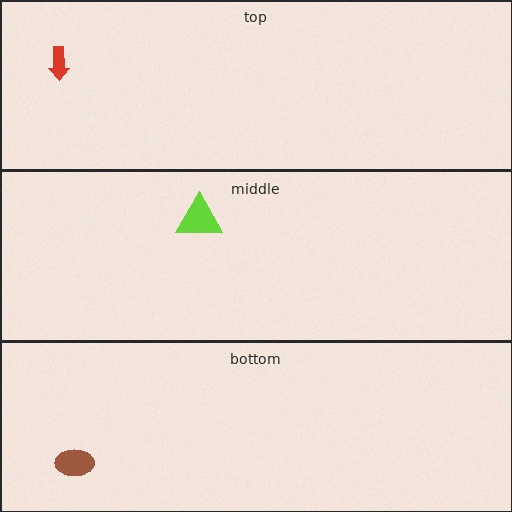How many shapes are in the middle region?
1.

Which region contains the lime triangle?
The middle region.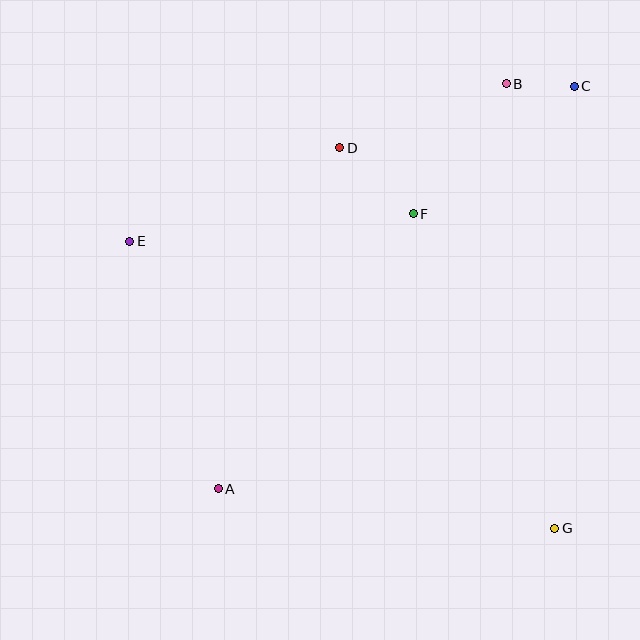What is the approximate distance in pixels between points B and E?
The distance between B and E is approximately 408 pixels.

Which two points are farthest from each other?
Points A and C are farthest from each other.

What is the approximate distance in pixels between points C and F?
The distance between C and F is approximately 205 pixels.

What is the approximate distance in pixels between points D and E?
The distance between D and E is approximately 230 pixels.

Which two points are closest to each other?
Points B and C are closest to each other.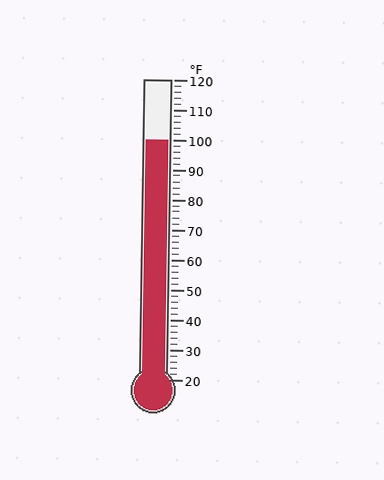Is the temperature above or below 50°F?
The temperature is above 50°F.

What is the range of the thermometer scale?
The thermometer scale ranges from 20°F to 120°F.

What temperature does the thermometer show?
The thermometer shows approximately 100°F.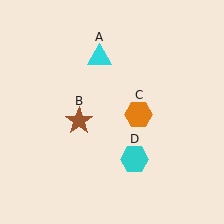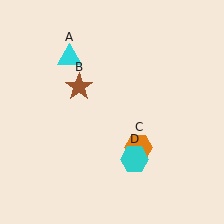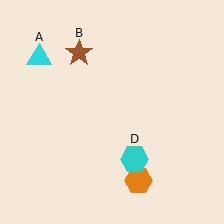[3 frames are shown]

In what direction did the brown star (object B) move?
The brown star (object B) moved up.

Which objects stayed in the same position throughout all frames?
Cyan hexagon (object D) remained stationary.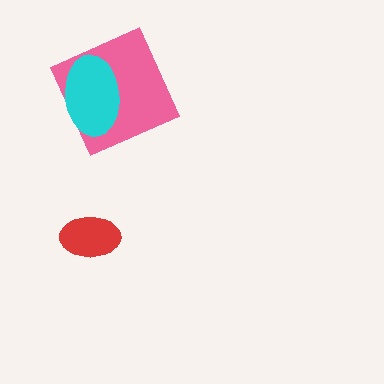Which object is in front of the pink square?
The cyan ellipse is in front of the pink square.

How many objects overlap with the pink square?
1 object overlaps with the pink square.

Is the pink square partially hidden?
Yes, it is partially covered by another shape.